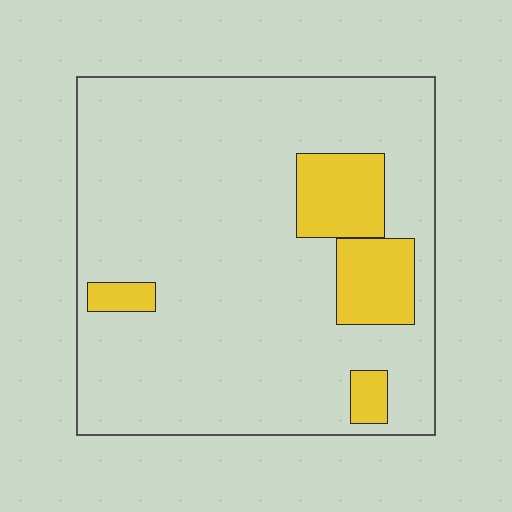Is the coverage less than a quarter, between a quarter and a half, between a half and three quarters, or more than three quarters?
Less than a quarter.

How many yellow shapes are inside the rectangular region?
4.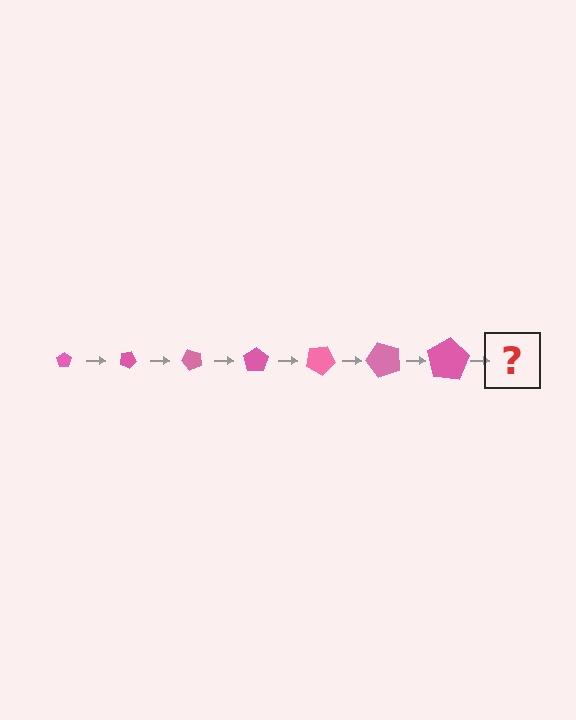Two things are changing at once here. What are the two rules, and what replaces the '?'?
The two rules are that the pentagon grows larger each step and it rotates 25 degrees each step. The '?' should be a pentagon, larger than the previous one and rotated 175 degrees from the start.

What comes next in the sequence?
The next element should be a pentagon, larger than the previous one and rotated 175 degrees from the start.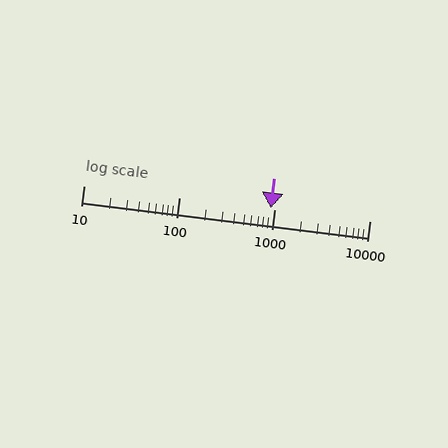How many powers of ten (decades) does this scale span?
The scale spans 3 decades, from 10 to 10000.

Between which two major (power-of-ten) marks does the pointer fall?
The pointer is between 100 and 1000.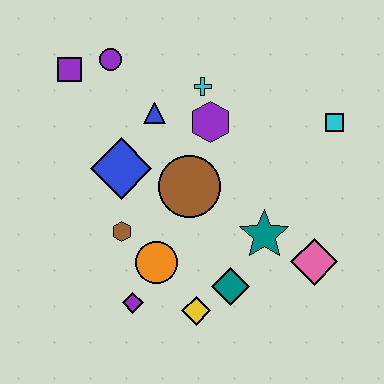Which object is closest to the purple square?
The purple circle is closest to the purple square.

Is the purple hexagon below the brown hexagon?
No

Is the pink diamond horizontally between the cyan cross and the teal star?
No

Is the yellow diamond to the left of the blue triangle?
No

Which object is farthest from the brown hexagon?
The cyan square is farthest from the brown hexagon.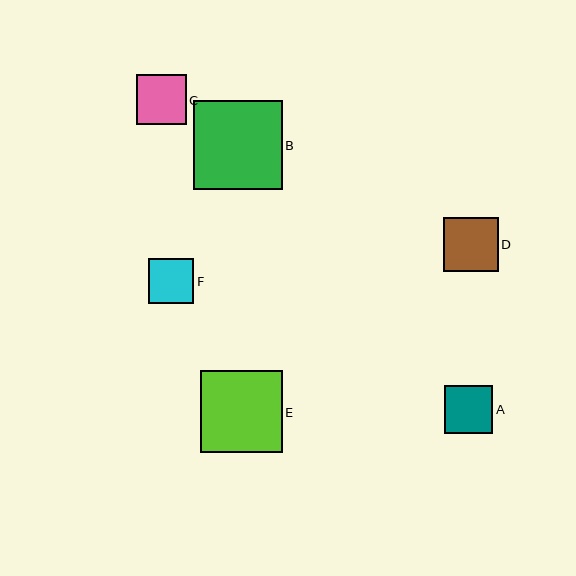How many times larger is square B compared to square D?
Square B is approximately 1.6 times the size of square D.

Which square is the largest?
Square B is the largest with a size of approximately 89 pixels.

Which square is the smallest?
Square F is the smallest with a size of approximately 45 pixels.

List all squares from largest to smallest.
From largest to smallest: B, E, D, C, A, F.